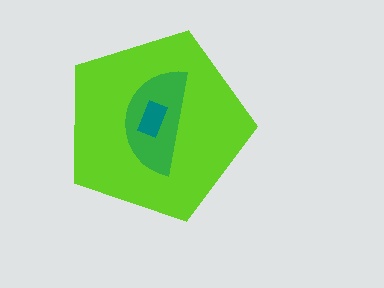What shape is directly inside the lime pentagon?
The green semicircle.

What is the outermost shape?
The lime pentagon.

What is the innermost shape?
The teal rectangle.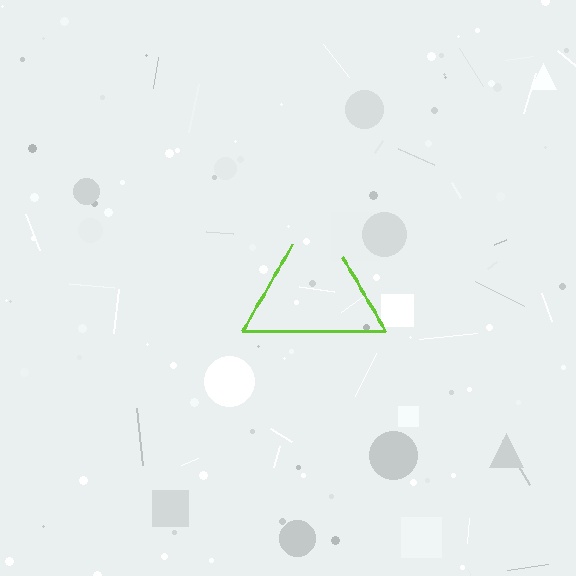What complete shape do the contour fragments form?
The contour fragments form a triangle.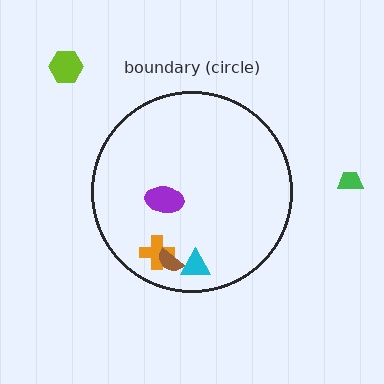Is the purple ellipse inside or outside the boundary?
Inside.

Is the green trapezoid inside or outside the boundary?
Outside.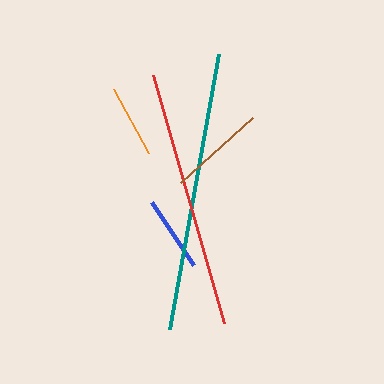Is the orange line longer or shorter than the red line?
The red line is longer than the orange line.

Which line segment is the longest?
The teal line is the longest at approximately 280 pixels.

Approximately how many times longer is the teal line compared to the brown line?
The teal line is approximately 2.9 times the length of the brown line.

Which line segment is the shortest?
The orange line is the shortest at approximately 73 pixels.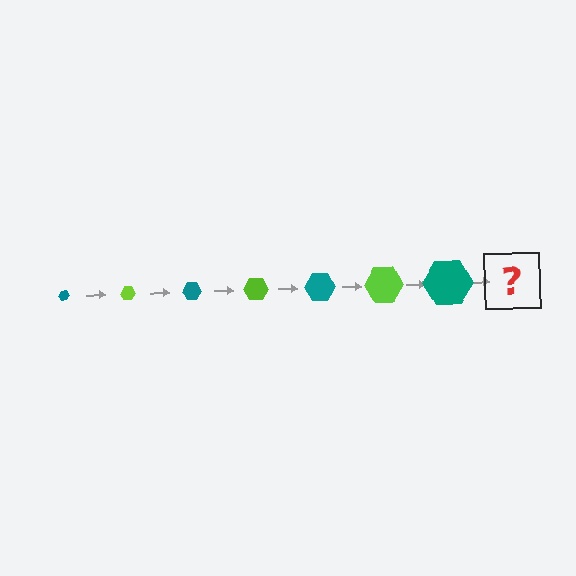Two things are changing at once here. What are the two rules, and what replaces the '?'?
The two rules are that the hexagon grows larger each step and the color cycles through teal and lime. The '?' should be a lime hexagon, larger than the previous one.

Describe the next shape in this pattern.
It should be a lime hexagon, larger than the previous one.